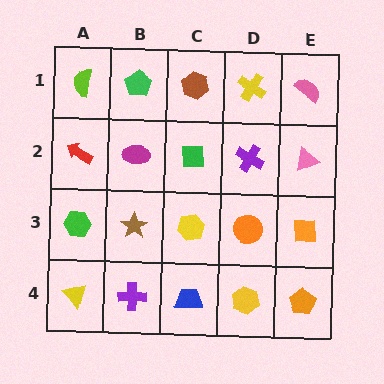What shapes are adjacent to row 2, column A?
A lime semicircle (row 1, column A), a green hexagon (row 3, column A), a magenta ellipse (row 2, column B).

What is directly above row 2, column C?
A brown hexagon.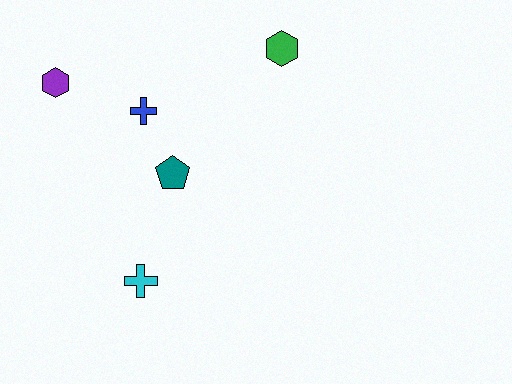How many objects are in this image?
There are 5 objects.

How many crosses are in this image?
There are 2 crosses.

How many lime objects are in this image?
There are no lime objects.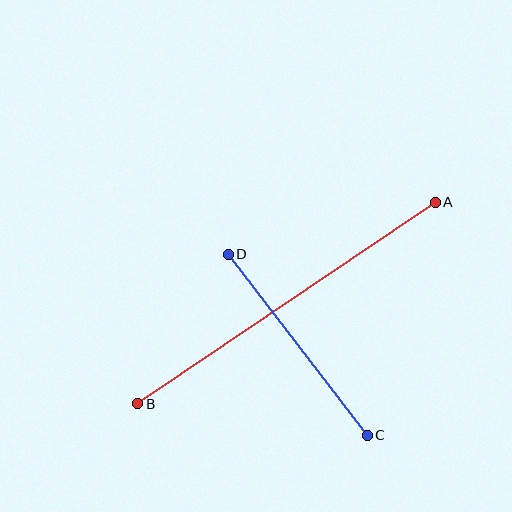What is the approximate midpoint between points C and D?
The midpoint is at approximately (298, 345) pixels.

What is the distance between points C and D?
The distance is approximately 228 pixels.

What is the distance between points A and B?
The distance is approximately 359 pixels.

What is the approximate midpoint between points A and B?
The midpoint is at approximately (287, 303) pixels.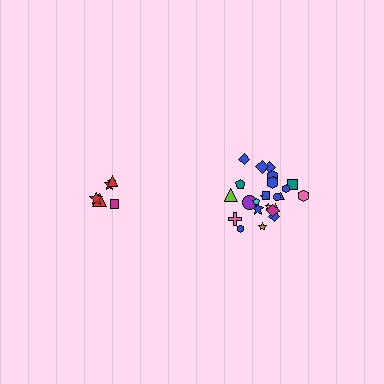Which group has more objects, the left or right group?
The right group.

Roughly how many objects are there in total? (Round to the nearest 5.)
Roughly 30 objects in total.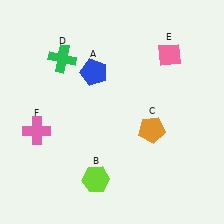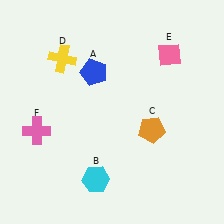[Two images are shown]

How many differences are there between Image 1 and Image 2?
There are 2 differences between the two images.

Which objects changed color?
B changed from lime to cyan. D changed from green to yellow.